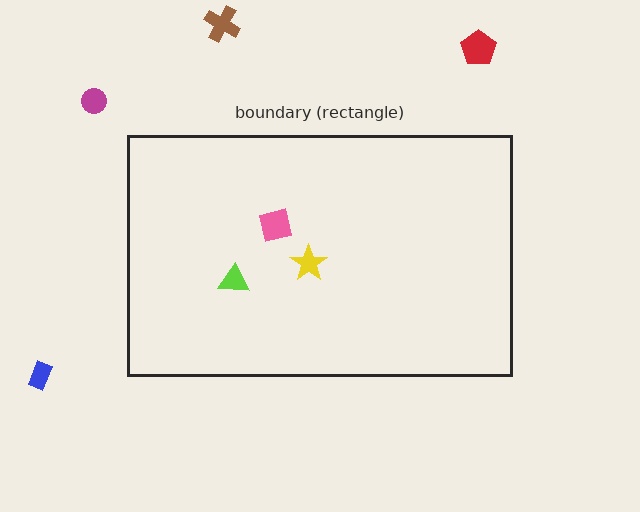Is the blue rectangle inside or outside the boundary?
Outside.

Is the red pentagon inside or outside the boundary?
Outside.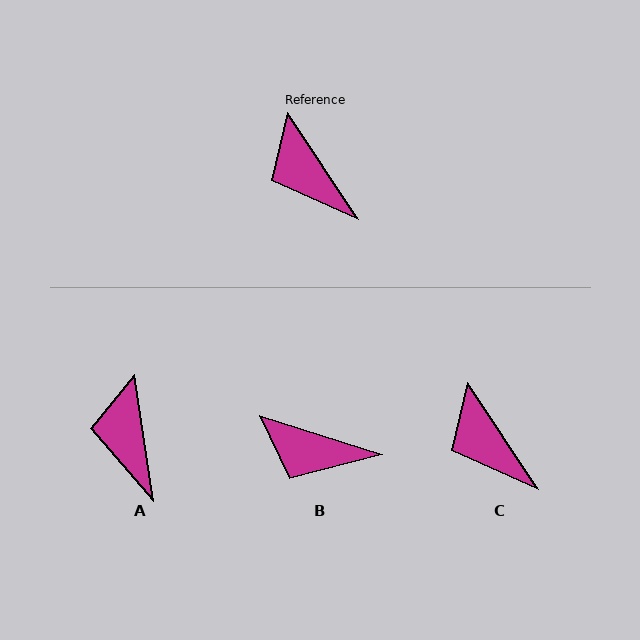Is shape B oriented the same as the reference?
No, it is off by about 38 degrees.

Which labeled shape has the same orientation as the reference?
C.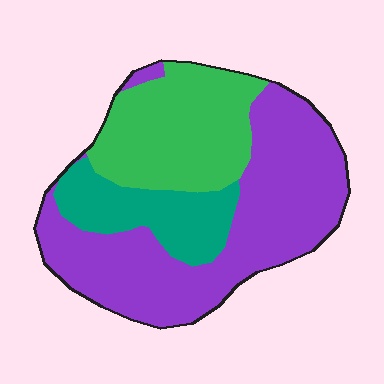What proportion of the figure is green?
Green takes up between a sixth and a third of the figure.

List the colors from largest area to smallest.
From largest to smallest: purple, green, teal.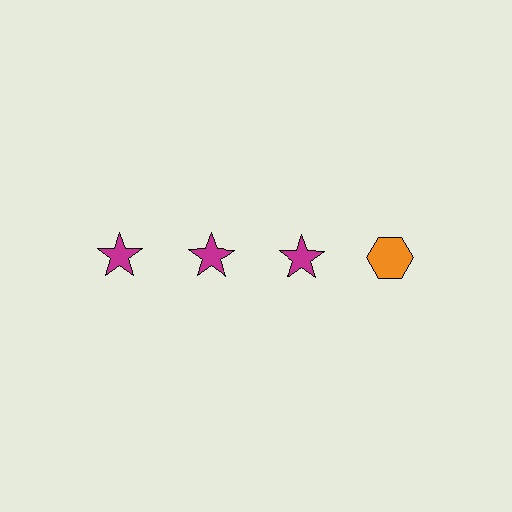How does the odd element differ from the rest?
It differs in both color (orange instead of magenta) and shape (hexagon instead of star).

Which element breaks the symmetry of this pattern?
The orange hexagon in the top row, second from right column breaks the symmetry. All other shapes are magenta stars.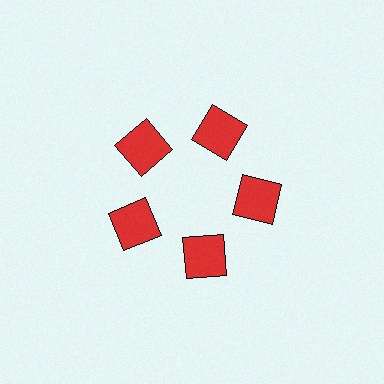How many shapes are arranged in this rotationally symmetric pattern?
There are 5 shapes, arranged in 5 groups of 1.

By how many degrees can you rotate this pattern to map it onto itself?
The pattern maps onto itself every 72 degrees of rotation.